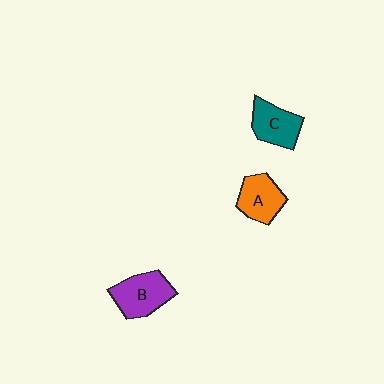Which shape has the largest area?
Shape B (purple).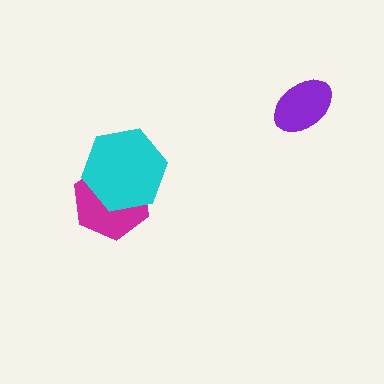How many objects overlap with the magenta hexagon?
1 object overlaps with the magenta hexagon.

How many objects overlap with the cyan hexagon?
1 object overlaps with the cyan hexagon.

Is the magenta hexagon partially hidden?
Yes, it is partially covered by another shape.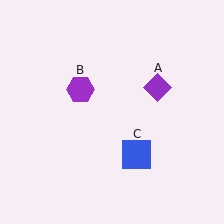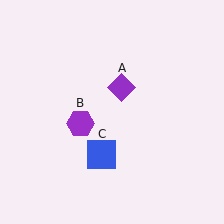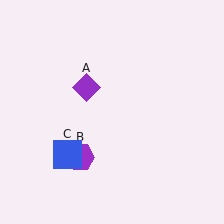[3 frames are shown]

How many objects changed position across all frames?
3 objects changed position: purple diamond (object A), purple hexagon (object B), blue square (object C).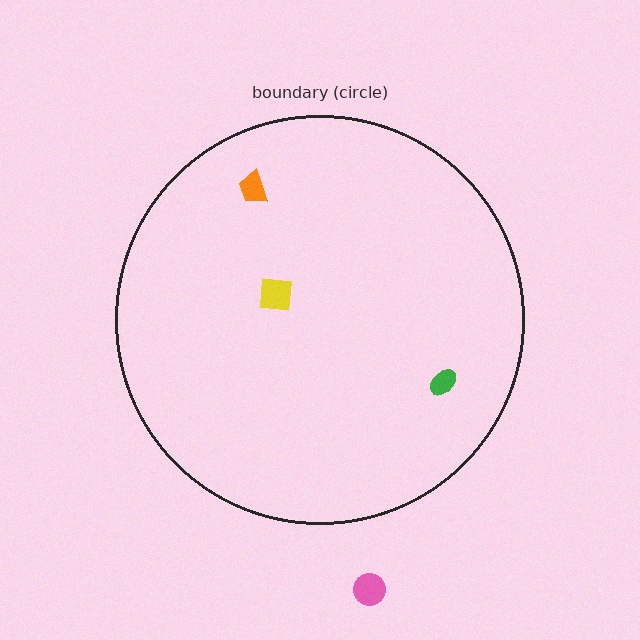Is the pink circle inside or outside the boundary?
Outside.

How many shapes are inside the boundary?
3 inside, 1 outside.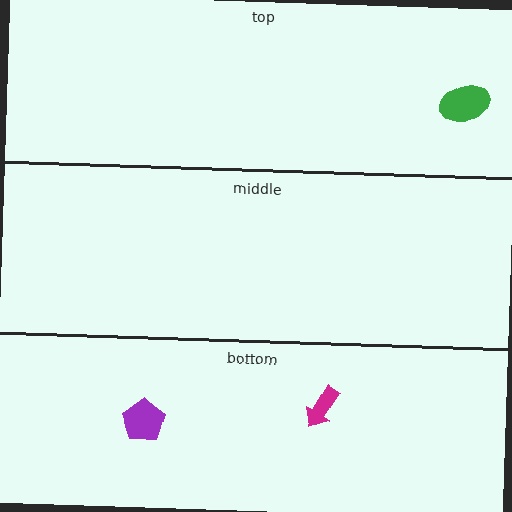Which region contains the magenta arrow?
The bottom region.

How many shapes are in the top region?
1.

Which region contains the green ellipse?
The top region.